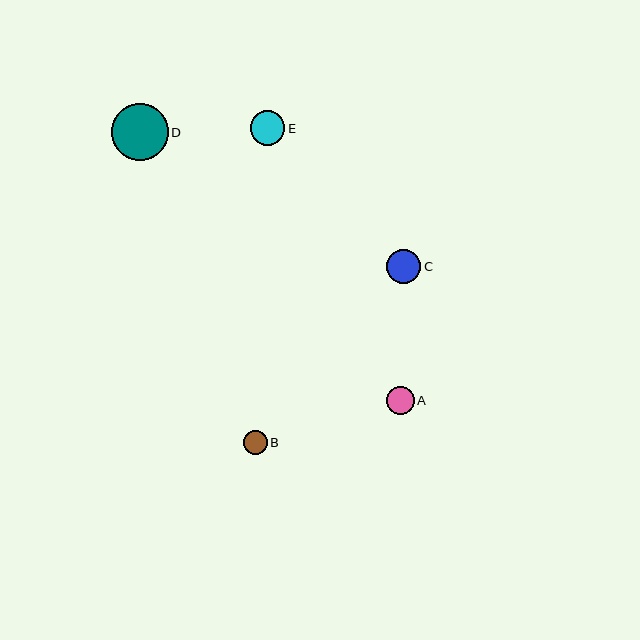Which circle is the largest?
Circle D is the largest with a size of approximately 57 pixels.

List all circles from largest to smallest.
From largest to smallest: D, E, C, A, B.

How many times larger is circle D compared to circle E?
Circle D is approximately 1.6 times the size of circle E.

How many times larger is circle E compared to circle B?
Circle E is approximately 1.5 times the size of circle B.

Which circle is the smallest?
Circle B is the smallest with a size of approximately 24 pixels.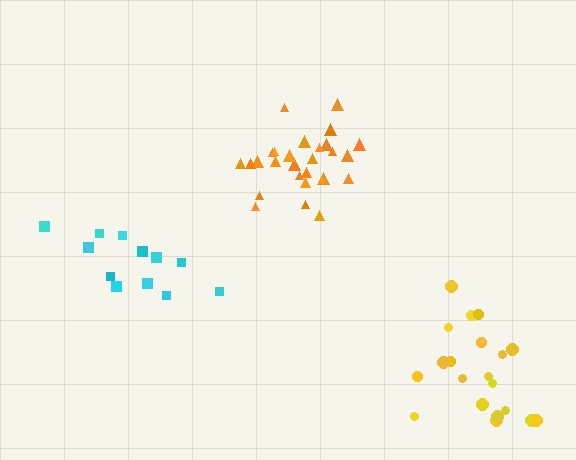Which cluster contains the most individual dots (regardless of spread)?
Orange (29).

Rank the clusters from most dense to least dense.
orange, cyan, yellow.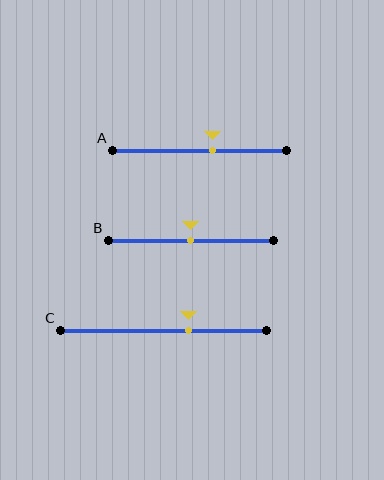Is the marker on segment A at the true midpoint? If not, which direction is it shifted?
No, the marker on segment A is shifted to the right by about 7% of the segment length.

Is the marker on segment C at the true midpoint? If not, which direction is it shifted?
No, the marker on segment C is shifted to the right by about 13% of the segment length.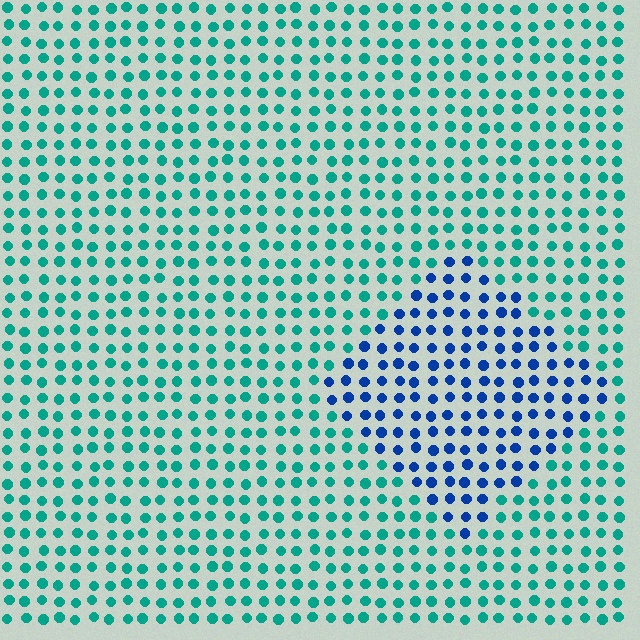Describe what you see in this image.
The image is filled with small teal elements in a uniform arrangement. A diamond-shaped region is visible where the elements are tinted to a slightly different hue, forming a subtle color boundary.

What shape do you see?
I see a diamond.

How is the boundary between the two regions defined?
The boundary is defined purely by a slight shift in hue (about 49 degrees). Spacing, size, and orientation are identical on both sides.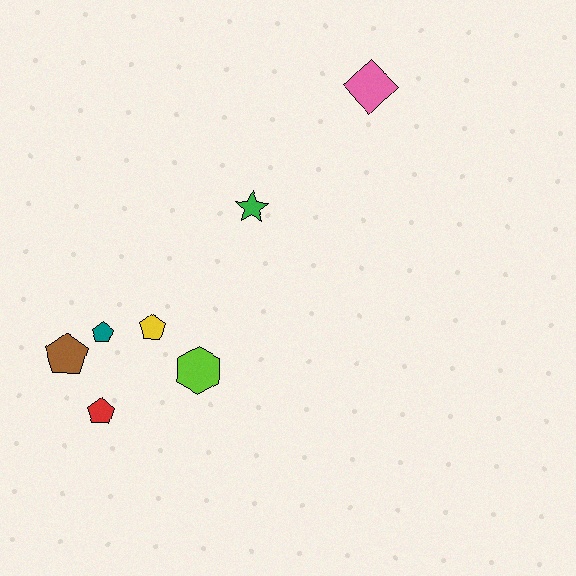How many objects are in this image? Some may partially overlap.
There are 7 objects.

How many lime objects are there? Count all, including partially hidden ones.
There is 1 lime object.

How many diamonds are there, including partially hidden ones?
There is 1 diamond.